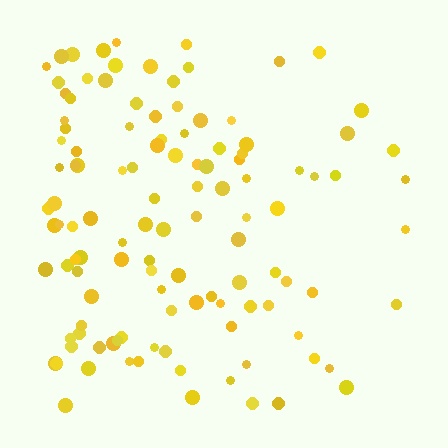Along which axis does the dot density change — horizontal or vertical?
Horizontal.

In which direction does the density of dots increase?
From right to left, with the left side densest.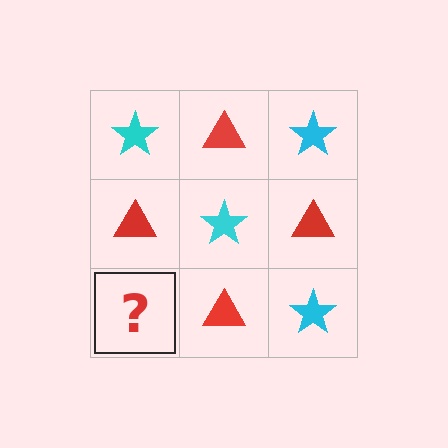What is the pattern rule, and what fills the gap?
The rule is that it alternates cyan star and red triangle in a checkerboard pattern. The gap should be filled with a cyan star.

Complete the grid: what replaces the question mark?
The question mark should be replaced with a cyan star.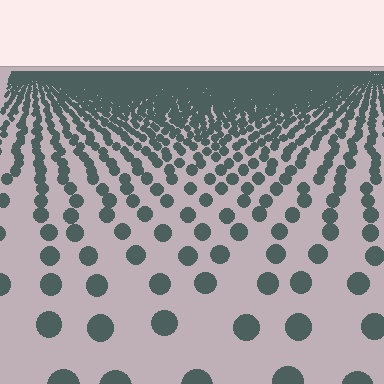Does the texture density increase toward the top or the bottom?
Density increases toward the top.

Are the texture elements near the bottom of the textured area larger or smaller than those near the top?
Larger. Near the bottom, elements are closer to the viewer and appear at a bigger on-screen size.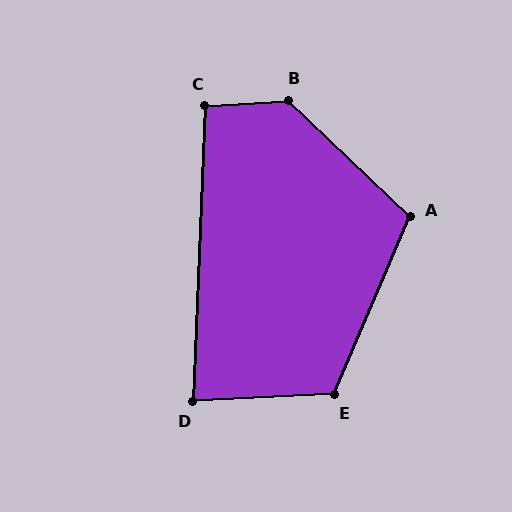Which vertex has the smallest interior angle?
D, at approximately 85 degrees.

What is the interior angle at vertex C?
Approximately 96 degrees (obtuse).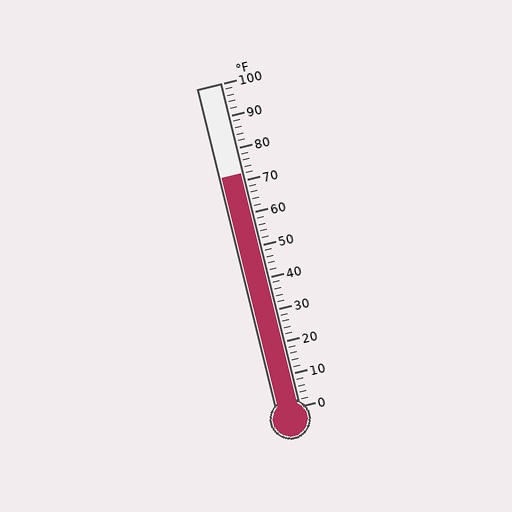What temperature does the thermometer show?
The thermometer shows approximately 72°F.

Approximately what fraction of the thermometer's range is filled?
The thermometer is filled to approximately 70% of its range.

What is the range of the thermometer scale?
The thermometer scale ranges from 0°F to 100°F.